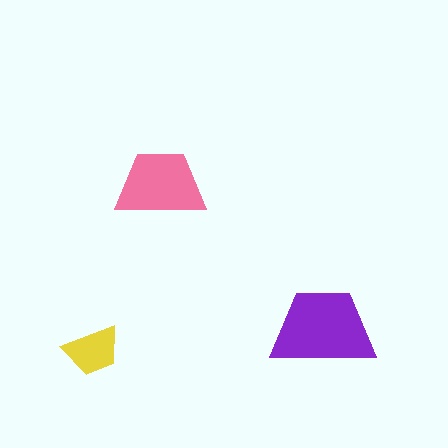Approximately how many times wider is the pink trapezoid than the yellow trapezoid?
About 1.5 times wider.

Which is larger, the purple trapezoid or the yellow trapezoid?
The purple one.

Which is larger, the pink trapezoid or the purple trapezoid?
The purple one.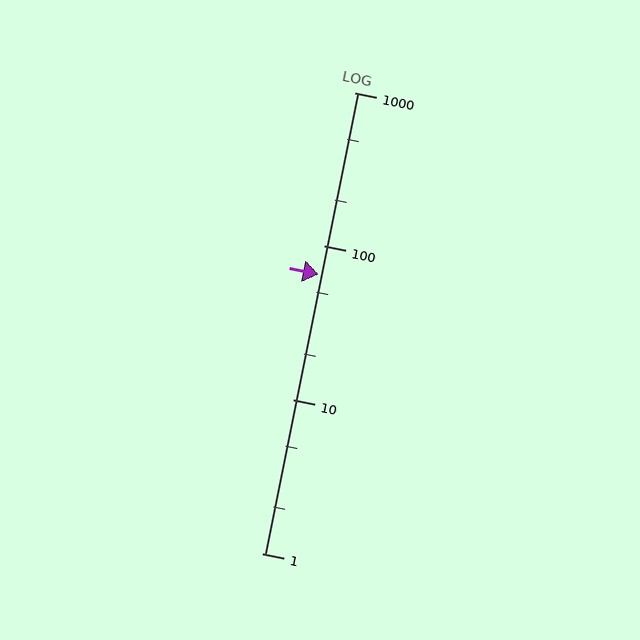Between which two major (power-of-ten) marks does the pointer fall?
The pointer is between 10 and 100.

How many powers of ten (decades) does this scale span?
The scale spans 3 decades, from 1 to 1000.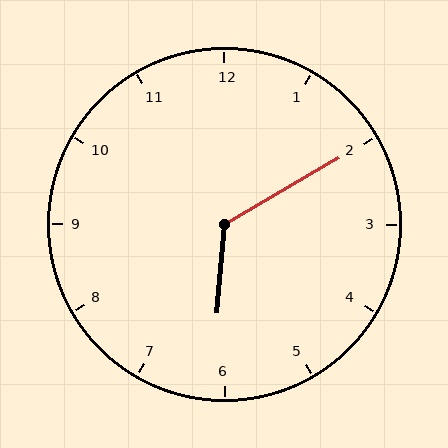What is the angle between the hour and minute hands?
Approximately 125 degrees.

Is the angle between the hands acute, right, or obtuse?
It is obtuse.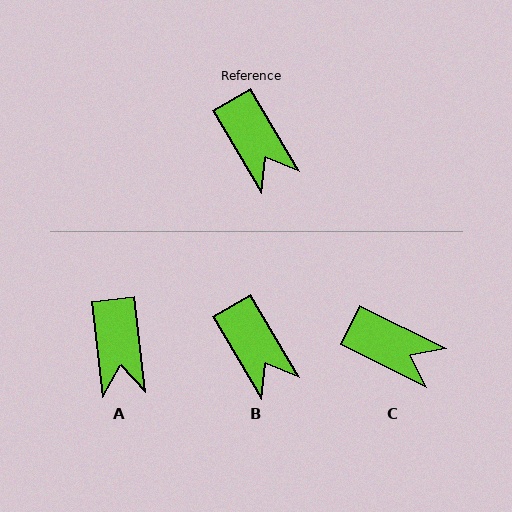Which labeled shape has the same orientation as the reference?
B.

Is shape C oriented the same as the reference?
No, it is off by about 33 degrees.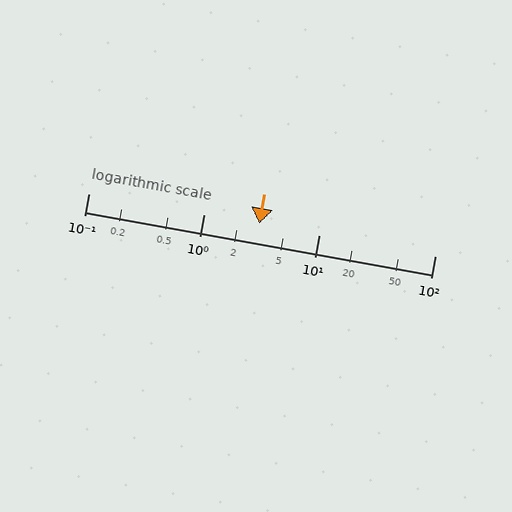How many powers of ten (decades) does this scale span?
The scale spans 3 decades, from 0.1 to 100.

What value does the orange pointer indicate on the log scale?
The pointer indicates approximately 3.